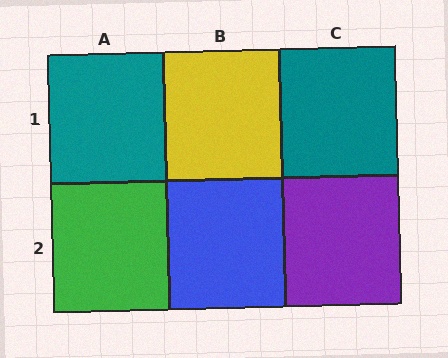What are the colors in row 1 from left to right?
Teal, yellow, teal.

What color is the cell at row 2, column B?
Blue.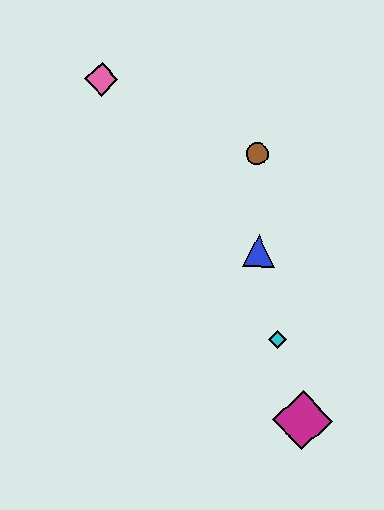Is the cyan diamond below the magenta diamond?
No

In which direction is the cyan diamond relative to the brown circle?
The cyan diamond is below the brown circle.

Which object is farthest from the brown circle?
The magenta diamond is farthest from the brown circle.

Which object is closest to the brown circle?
The blue triangle is closest to the brown circle.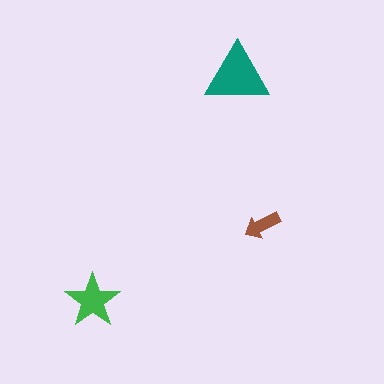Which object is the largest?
The teal triangle.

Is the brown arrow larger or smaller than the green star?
Smaller.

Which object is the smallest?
The brown arrow.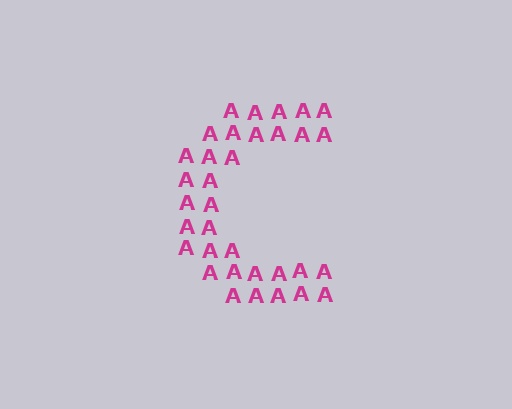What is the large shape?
The large shape is the letter C.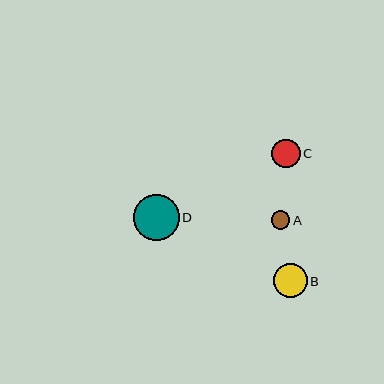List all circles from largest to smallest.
From largest to smallest: D, B, C, A.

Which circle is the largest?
Circle D is the largest with a size of approximately 46 pixels.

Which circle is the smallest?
Circle A is the smallest with a size of approximately 19 pixels.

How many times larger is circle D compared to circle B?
Circle D is approximately 1.4 times the size of circle B.